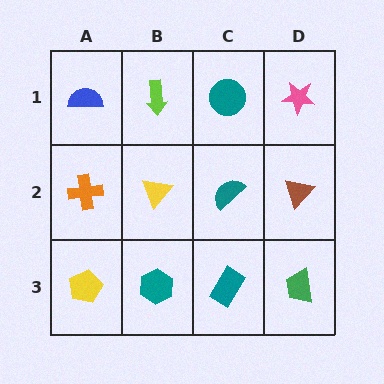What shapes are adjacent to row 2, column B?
A lime arrow (row 1, column B), a teal hexagon (row 3, column B), an orange cross (row 2, column A), a teal semicircle (row 2, column C).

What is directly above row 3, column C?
A teal semicircle.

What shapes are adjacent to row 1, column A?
An orange cross (row 2, column A), a lime arrow (row 1, column B).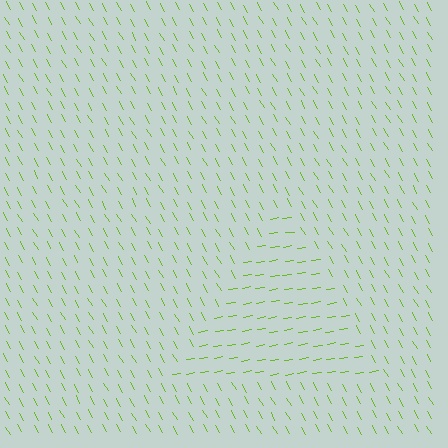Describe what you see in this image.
The image is filled with small lime line segments. A triangle region in the image has lines oriented differently from the surrounding lines, creating a visible texture boundary.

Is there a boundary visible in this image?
Yes, there is a texture boundary formed by a change in line orientation.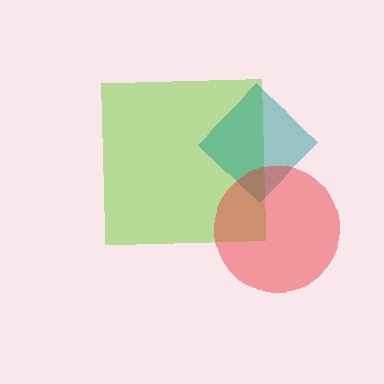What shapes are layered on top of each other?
The layered shapes are: a lime square, a teal diamond, a red circle.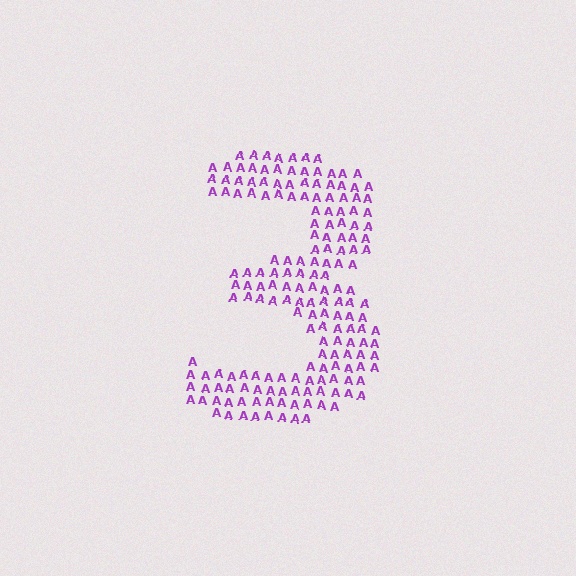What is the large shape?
The large shape is the digit 3.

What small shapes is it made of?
It is made of small letter A's.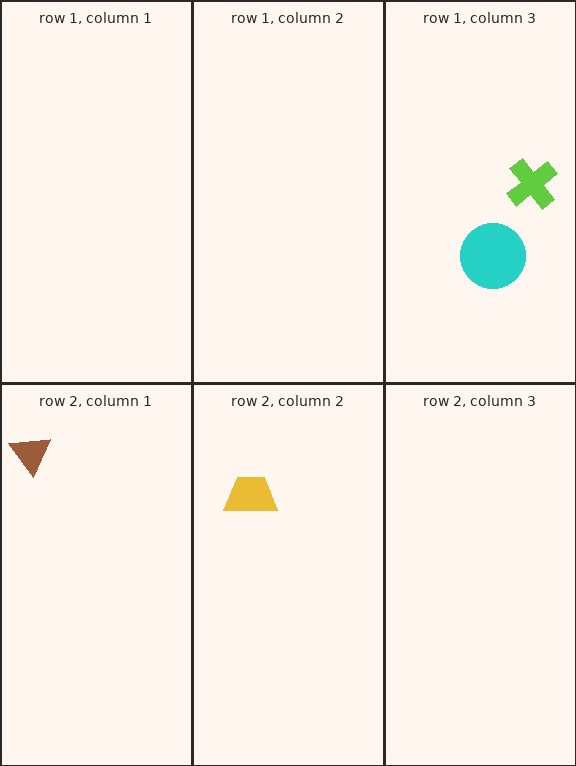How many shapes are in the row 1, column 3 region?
2.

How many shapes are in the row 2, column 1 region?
1.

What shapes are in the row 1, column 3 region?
The lime cross, the cyan circle.